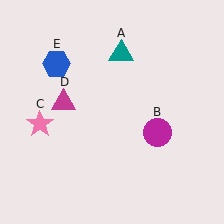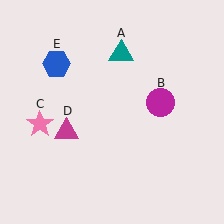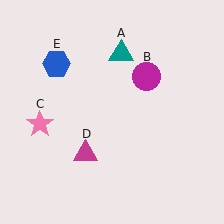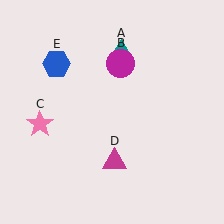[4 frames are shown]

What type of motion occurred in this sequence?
The magenta circle (object B), magenta triangle (object D) rotated counterclockwise around the center of the scene.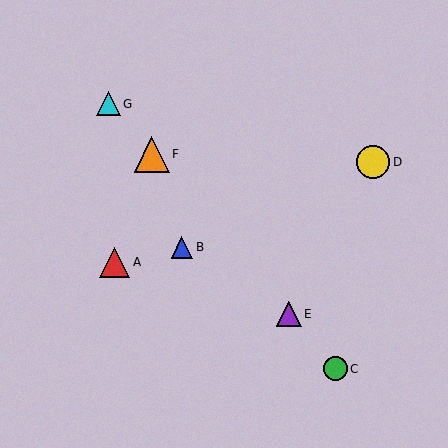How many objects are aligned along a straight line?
4 objects (C, E, F, G) are aligned along a straight line.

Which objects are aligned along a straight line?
Objects C, E, F, G are aligned along a straight line.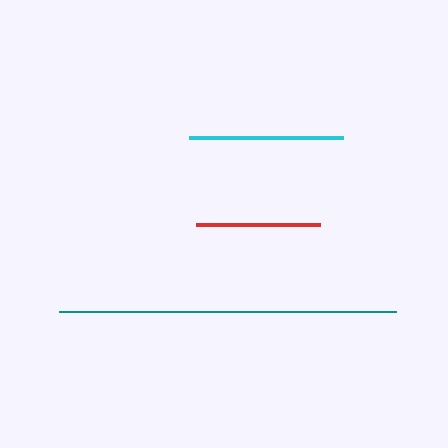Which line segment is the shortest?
The red line is the shortest at approximately 124 pixels.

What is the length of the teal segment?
The teal segment is approximately 336 pixels long.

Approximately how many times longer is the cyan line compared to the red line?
The cyan line is approximately 1.2 times the length of the red line.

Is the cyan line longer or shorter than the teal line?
The teal line is longer than the cyan line.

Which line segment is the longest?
The teal line is the longest at approximately 336 pixels.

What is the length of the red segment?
The red segment is approximately 124 pixels long.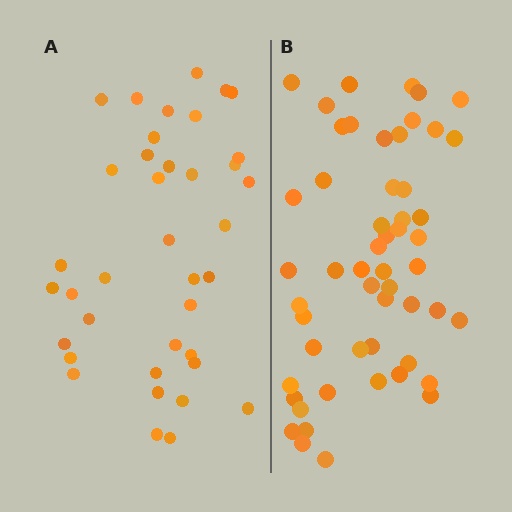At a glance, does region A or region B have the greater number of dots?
Region B (the right region) has more dots.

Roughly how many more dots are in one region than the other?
Region B has approximately 15 more dots than region A.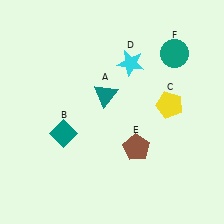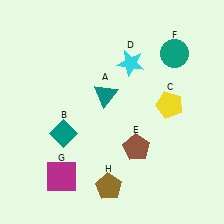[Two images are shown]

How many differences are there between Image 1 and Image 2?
There are 2 differences between the two images.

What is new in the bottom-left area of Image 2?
A brown pentagon (H) was added in the bottom-left area of Image 2.